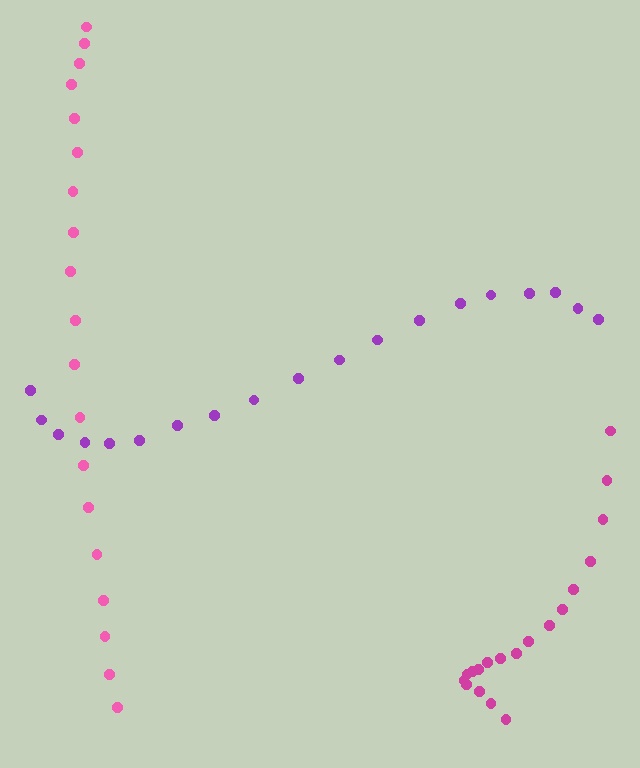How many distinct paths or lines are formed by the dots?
There are 3 distinct paths.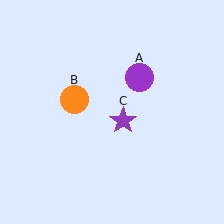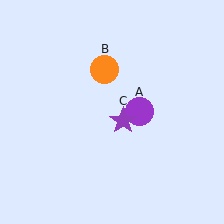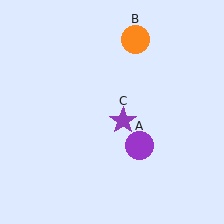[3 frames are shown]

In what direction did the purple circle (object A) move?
The purple circle (object A) moved down.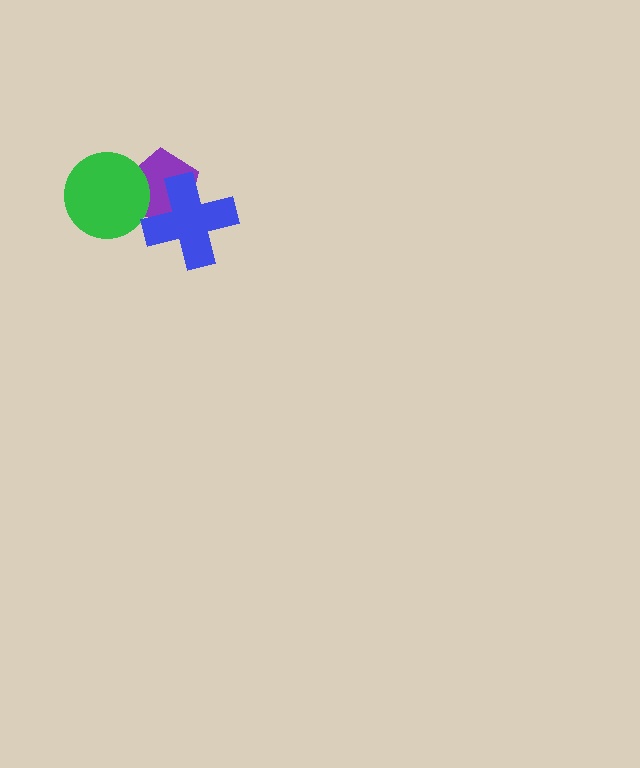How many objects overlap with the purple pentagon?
2 objects overlap with the purple pentagon.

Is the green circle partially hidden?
No, no other shape covers it.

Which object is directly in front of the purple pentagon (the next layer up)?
The green circle is directly in front of the purple pentagon.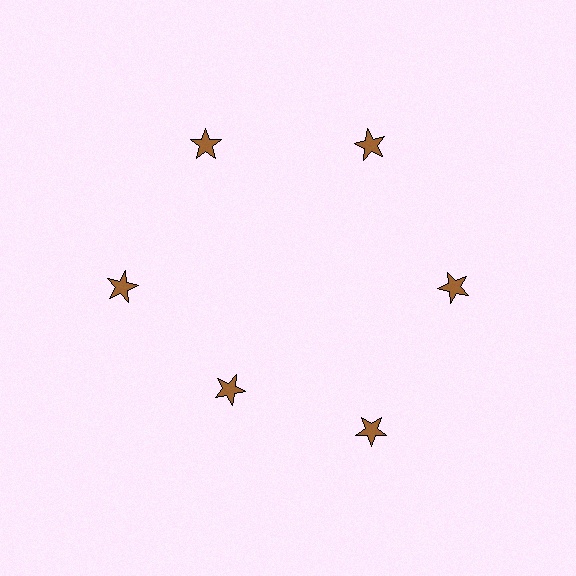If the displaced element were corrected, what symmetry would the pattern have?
It would have 6-fold rotational symmetry — the pattern would map onto itself every 60 degrees.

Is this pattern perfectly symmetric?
No. The 6 brown stars are arranged in a ring, but one element near the 7 o'clock position is pulled inward toward the center, breaking the 6-fold rotational symmetry.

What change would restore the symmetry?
The symmetry would be restored by moving it outward, back onto the ring so that all 6 stars sit at equal angles and equal distance from the center.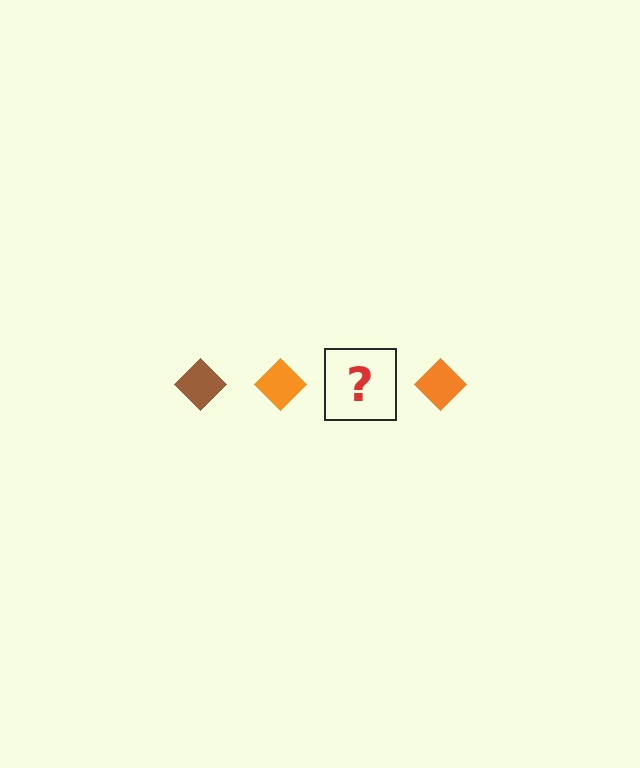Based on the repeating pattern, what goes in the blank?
The blank should be a brown diamond.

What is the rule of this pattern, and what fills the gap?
The rule is that the pattern cycles through brown, orange diamonds. The gap should be filled with a brown diamond.